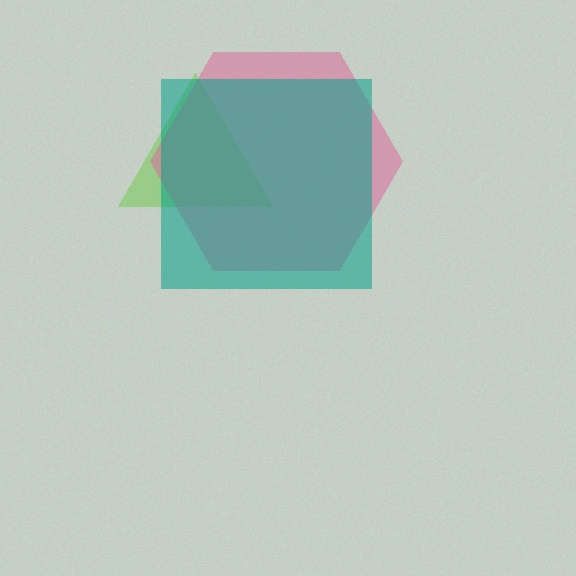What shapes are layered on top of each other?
The layered shapes are: a lime triangle, a pink hexagon, a teal square.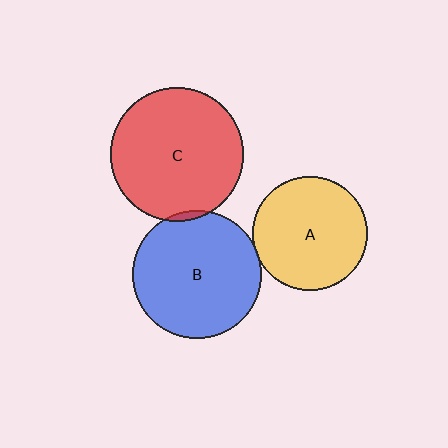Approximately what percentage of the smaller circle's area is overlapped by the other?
Approximately 5%.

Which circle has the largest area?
Circle C (red).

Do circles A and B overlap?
Yes.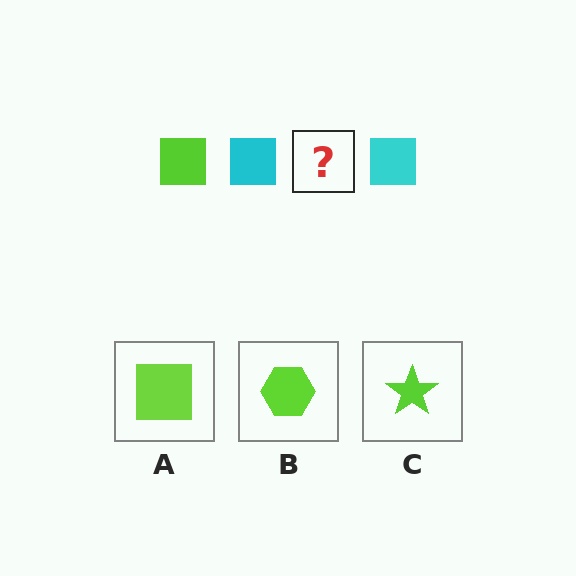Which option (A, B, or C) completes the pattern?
A.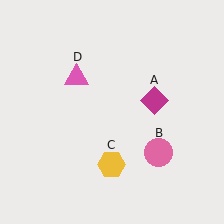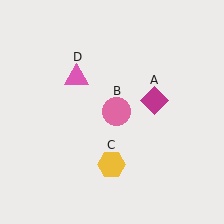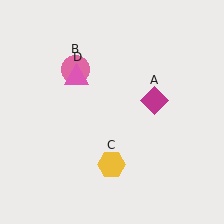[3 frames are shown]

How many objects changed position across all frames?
1 object changed position: pink circle (object B).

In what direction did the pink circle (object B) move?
The pink circle (object B) moved up and to the left.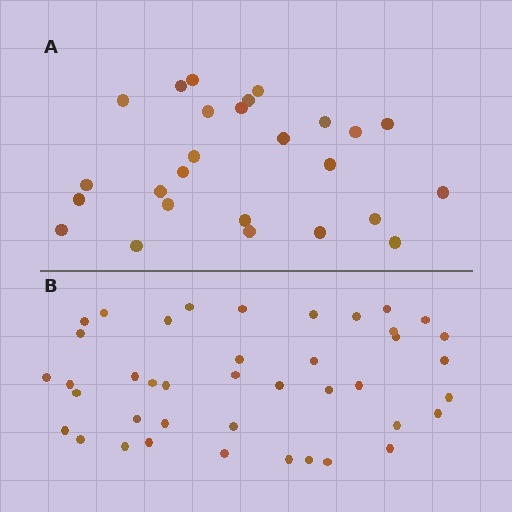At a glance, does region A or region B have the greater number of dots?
Region B (the bottom region) has more dots.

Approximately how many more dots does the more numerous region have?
Region B has approximately 15 more dots than region A.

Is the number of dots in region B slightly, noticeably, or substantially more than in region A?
Region B has substantially more. The ratio is roughly 1.6 to 1.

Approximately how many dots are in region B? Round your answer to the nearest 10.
About 40 dots. (The exact count is 41, which rounds to 40.)